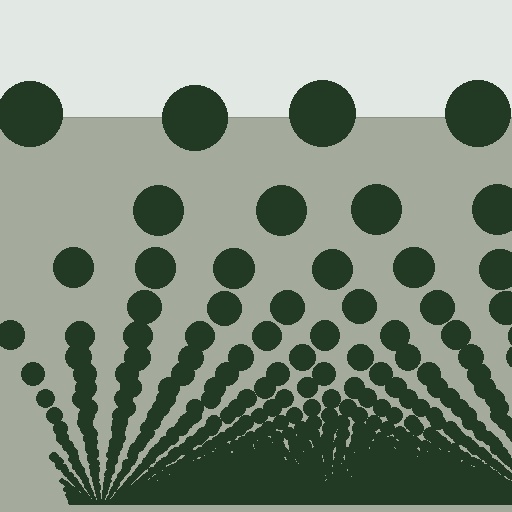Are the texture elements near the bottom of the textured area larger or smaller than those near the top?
Smaller. The gradient is inverted — elements near the bottom are smaller and denser.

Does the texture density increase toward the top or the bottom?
Density increases toward the bottom.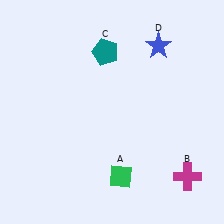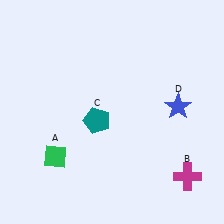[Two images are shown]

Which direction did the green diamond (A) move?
The green diamond (A) moved left.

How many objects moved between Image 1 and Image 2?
3 objects moved between the two images.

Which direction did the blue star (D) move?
The blue star (D) moved down.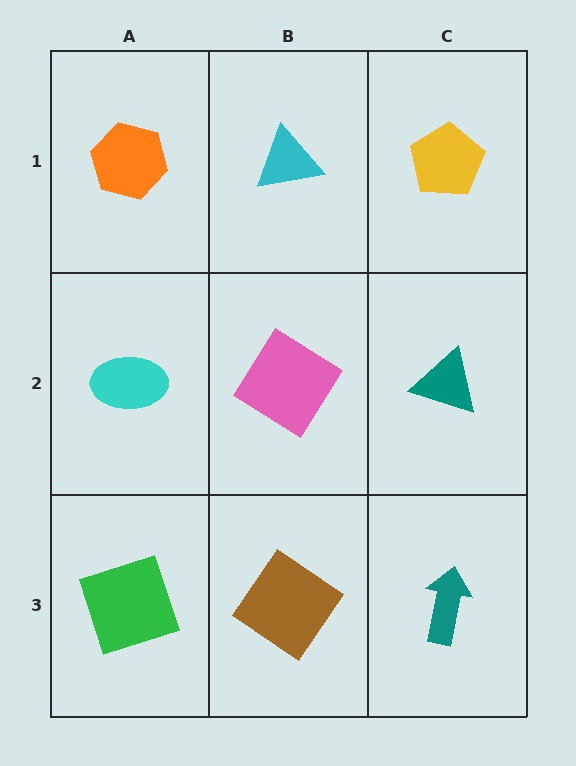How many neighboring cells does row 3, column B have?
3.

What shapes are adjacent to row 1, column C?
A teal triangle (row 2, column C), a cyan triangle (row 1, column B).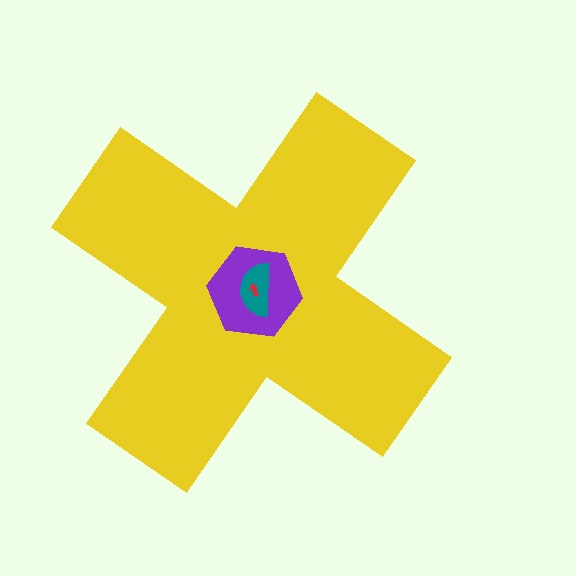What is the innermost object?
The red arrow.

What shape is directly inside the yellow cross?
The purple hexagon.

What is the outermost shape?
The yellow cross.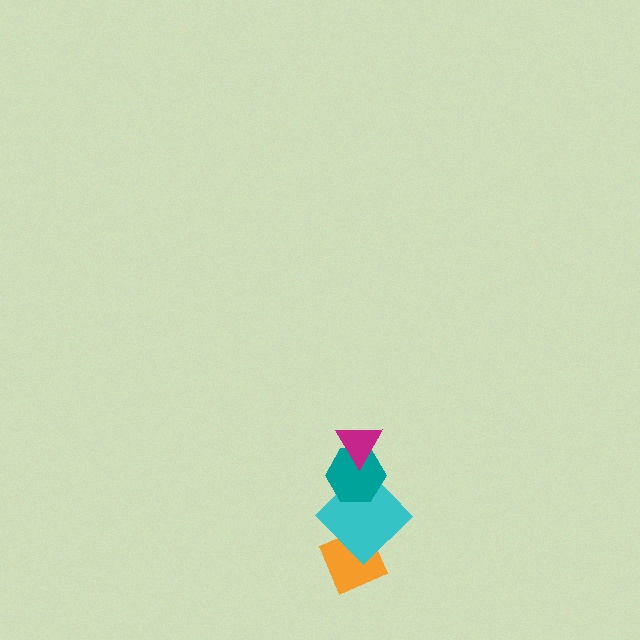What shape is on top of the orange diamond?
The cyan diamond is on top of the orange diamond.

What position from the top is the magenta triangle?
The magenta triangle is 1st from the top.